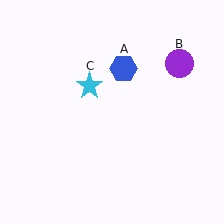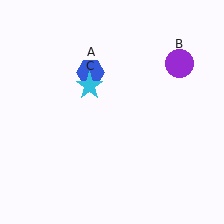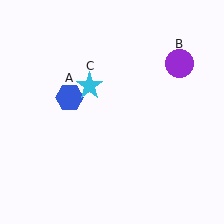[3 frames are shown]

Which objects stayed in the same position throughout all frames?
Purple circle (object B) and cyan star (object C) remained stationary.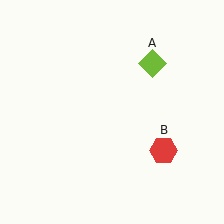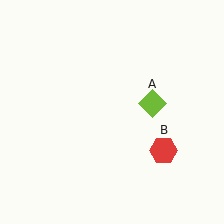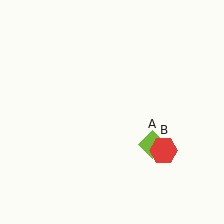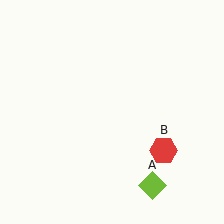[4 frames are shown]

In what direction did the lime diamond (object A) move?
The lime diamond (object A) moved down.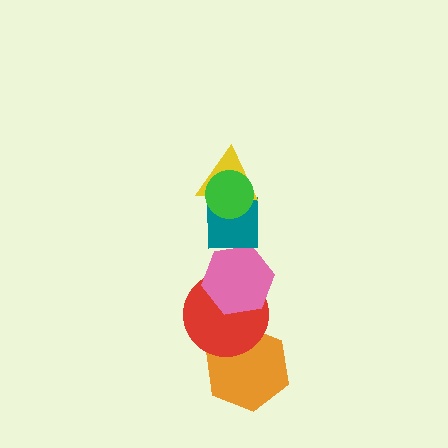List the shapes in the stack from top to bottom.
From top to bottom: the green circle, the yellow triangle, the teal square, the pink hexagon, the red circle, the orange hexagon.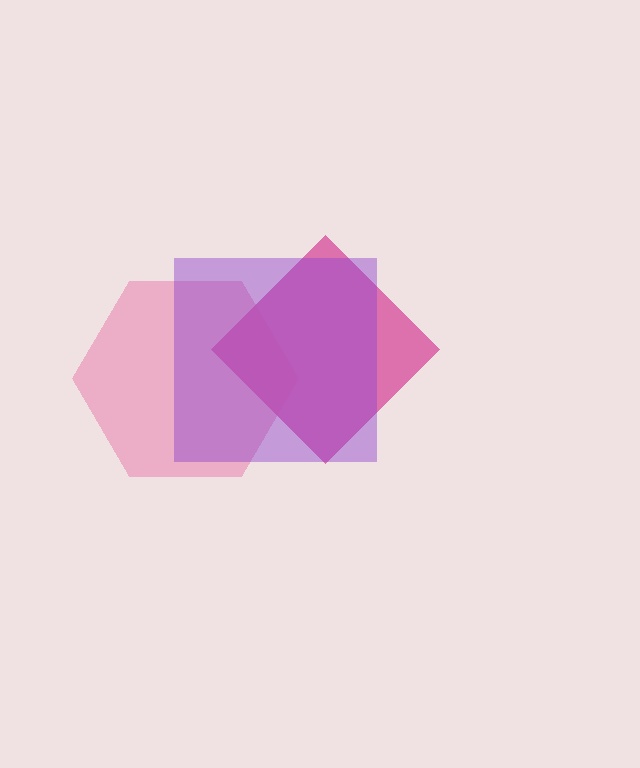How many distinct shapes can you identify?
There are 3 distinct shapes: a magenta diamond, a pink hexagon, a purple square.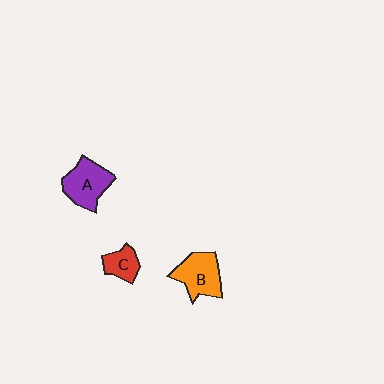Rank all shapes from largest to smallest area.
From largest to smallest: A (purple), B (orange), C (red).